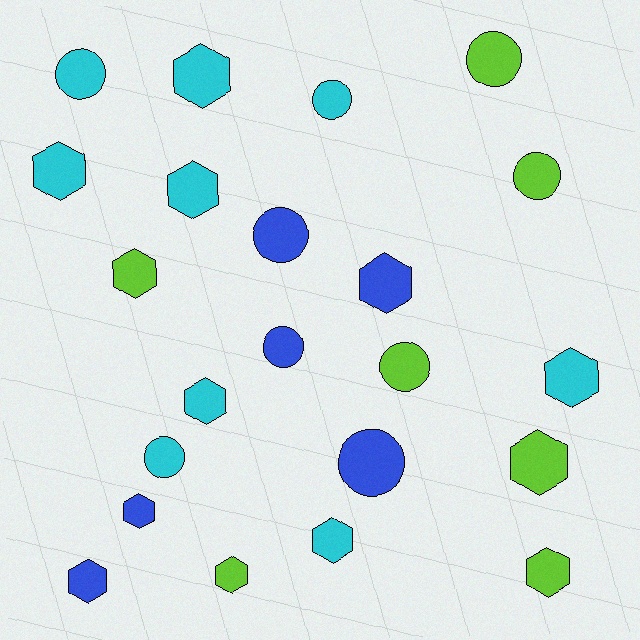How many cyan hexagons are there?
There are 6 cyan hexagons.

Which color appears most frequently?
Cyan, with 9 objects.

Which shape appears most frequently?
Hexagon, with 13 objects.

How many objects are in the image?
There are 22 objects.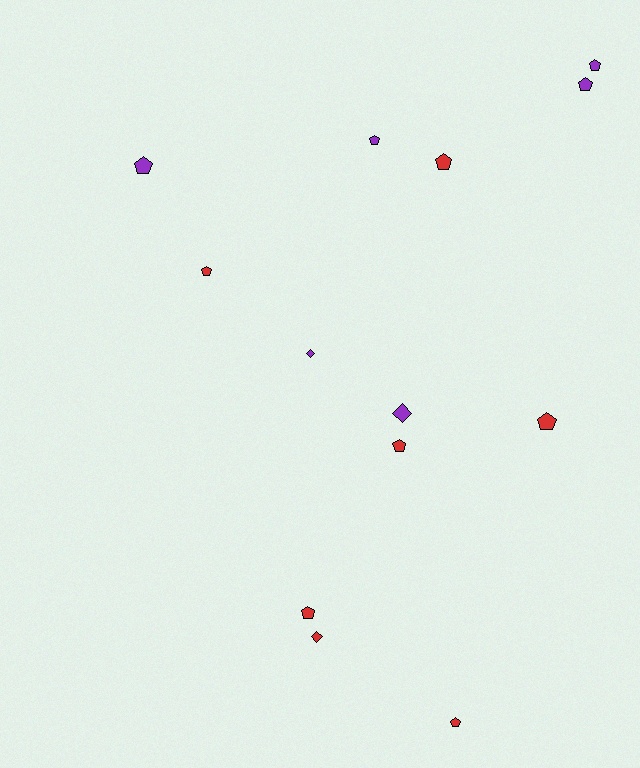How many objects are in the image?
There are 13 objects.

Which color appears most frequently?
Red, with 7 objects.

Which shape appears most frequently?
Pentagon, with 10 objects.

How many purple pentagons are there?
There are 4 purple pentagons.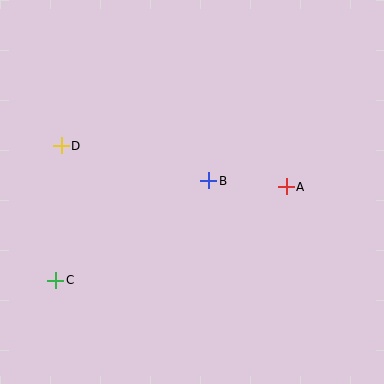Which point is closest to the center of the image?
Point B at (209, 181) is closest to the center.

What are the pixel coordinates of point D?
Point D is at (61, 146).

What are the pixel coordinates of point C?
Point C is at (56, 280).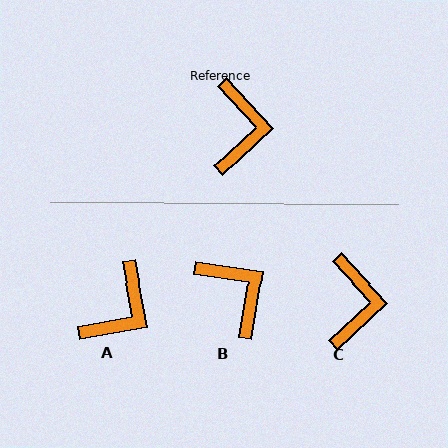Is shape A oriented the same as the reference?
No, it is off by about 33 degrees.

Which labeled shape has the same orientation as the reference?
C.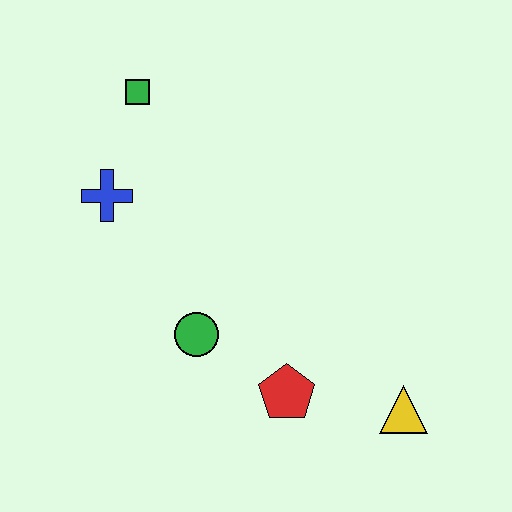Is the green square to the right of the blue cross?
Yes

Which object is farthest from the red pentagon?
The green square is farthest from the red pentagon.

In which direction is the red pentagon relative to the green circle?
The red pentagon is to the right of the green circle.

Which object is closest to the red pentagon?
The green circle is closest to the red pentagon.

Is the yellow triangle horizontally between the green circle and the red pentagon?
No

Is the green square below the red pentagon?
No